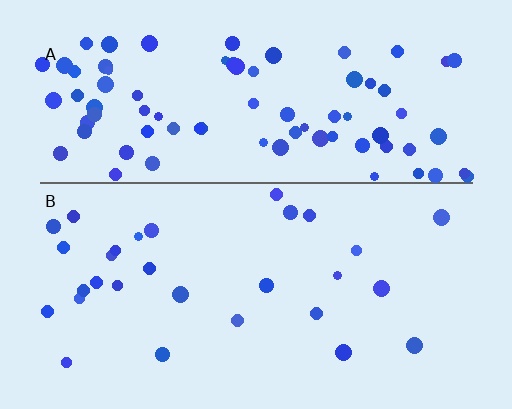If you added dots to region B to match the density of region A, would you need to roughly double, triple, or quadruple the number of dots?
Approximately triple.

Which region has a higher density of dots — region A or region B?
A (the top).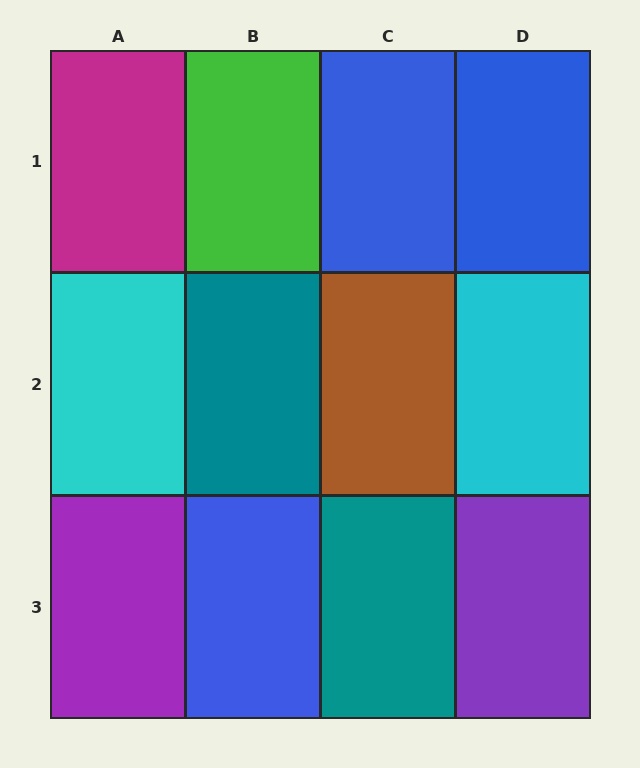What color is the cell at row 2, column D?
Cyan.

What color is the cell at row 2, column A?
Cyan.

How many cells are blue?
3 cells are blue.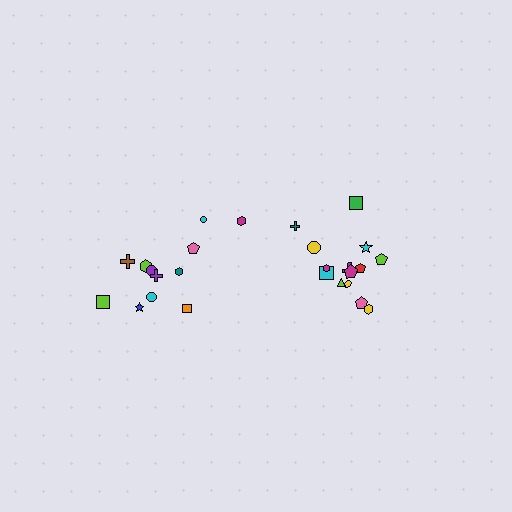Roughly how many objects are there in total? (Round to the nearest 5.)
Roughly 25 objects in total.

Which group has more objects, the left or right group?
The right group.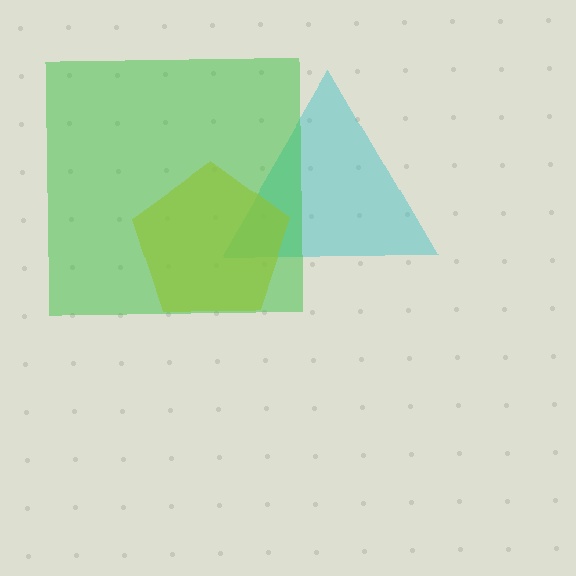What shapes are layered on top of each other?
The layered shapes are: a cyan triangle, a yellow pentagon, a green square.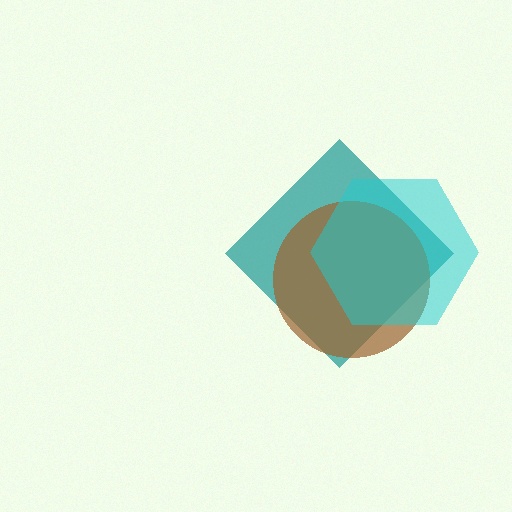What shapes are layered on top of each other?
The layered shapes are: a teal diamond, a brown circle, a cyan hexagon.